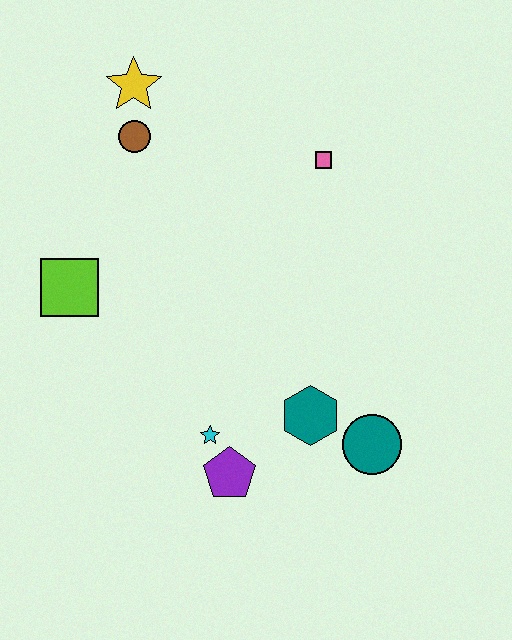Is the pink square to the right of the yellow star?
Yes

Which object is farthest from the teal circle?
The yellow star is farthest from the teal circle.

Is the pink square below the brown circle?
Yes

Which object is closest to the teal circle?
The teal hexagon is closest to the teal circle.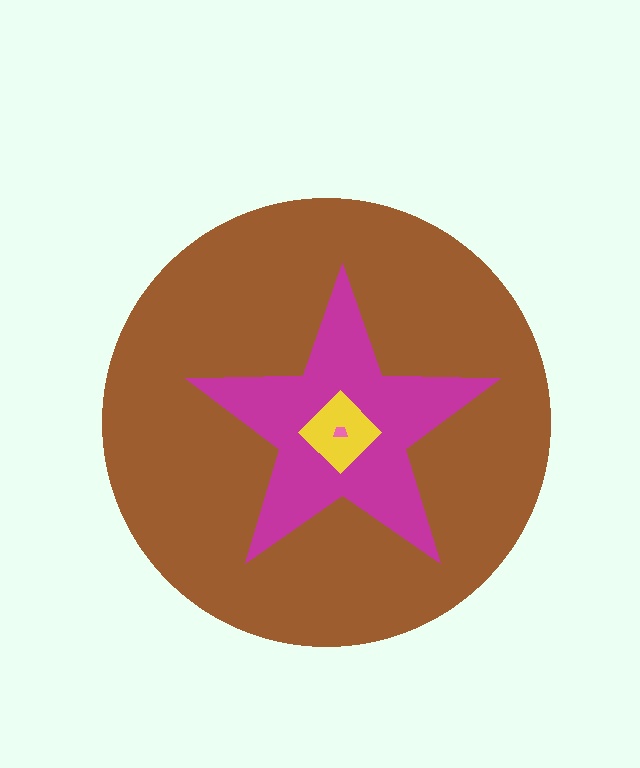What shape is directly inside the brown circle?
The magenta star.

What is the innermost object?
The pink trapezoid.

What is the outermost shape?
The brown circle.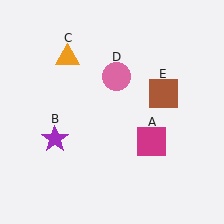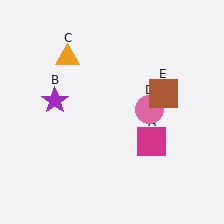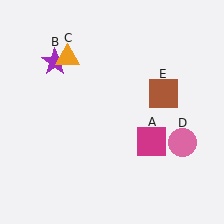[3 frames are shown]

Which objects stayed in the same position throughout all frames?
Magenta square (object A) and orange triangle (object C) and brown square (object E) remained stationary.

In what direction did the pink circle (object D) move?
The pink circle (object D) moved down and to the right.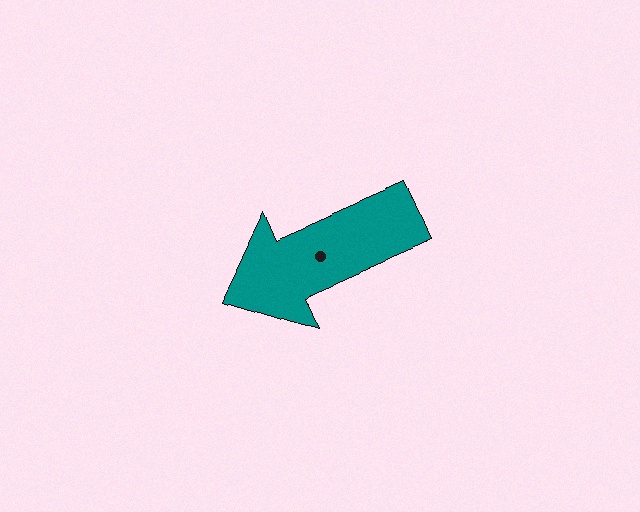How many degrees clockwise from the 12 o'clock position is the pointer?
Approximately 247 degrees.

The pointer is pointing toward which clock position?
Roughly 8 o'clock.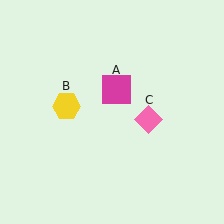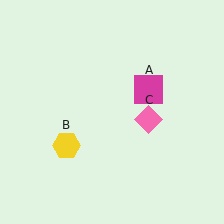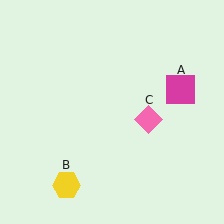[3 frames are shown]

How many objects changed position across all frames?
2 objects changed position: magenta square (object A), yellow hexagon (object B).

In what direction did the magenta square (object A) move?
The magenta square (object A) moved right.